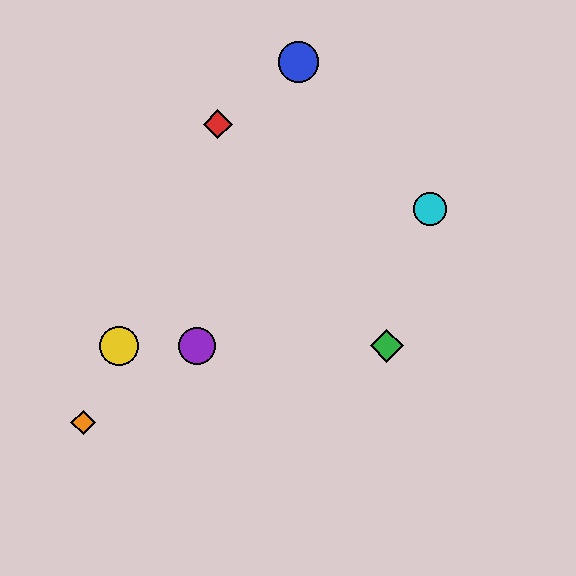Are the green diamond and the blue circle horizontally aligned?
No, the green diamond is at y≈346 and the blue circle is at y≈62.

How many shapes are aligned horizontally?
3 shapes (the green diamond, the yellow circle, the purple circle) are aligned horizontally.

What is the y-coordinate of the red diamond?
The red diamond is at y≈124.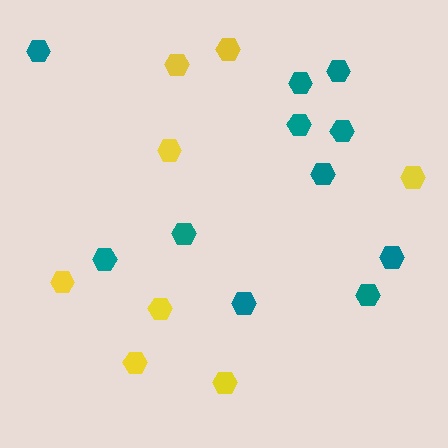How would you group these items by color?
There are 2 groups: one group of teal hexagons (11) and one group of yellow hexagons (8).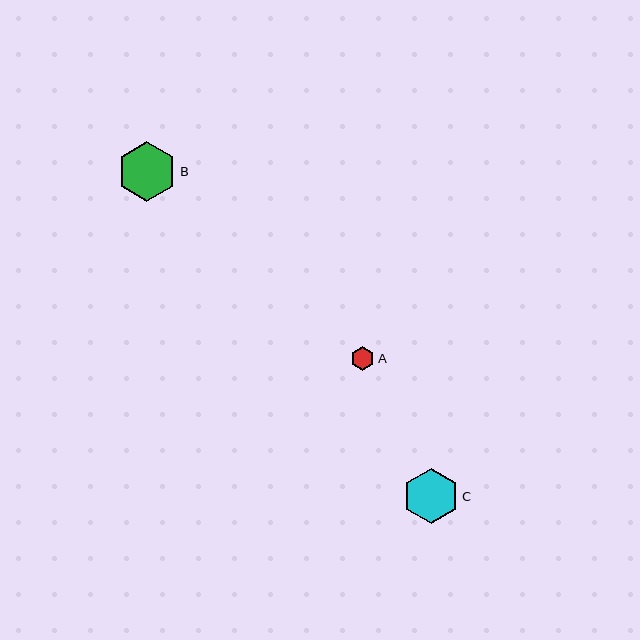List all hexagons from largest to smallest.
From largest to smallest: B, C, A.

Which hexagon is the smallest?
Hexagon A is the smallest with a size of approximately 24 pixels.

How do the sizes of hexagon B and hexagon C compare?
Hexagon B and hexagon C are approximately the same size.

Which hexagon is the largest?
Hexagon B is the largest with a size of approximately 60 pixels.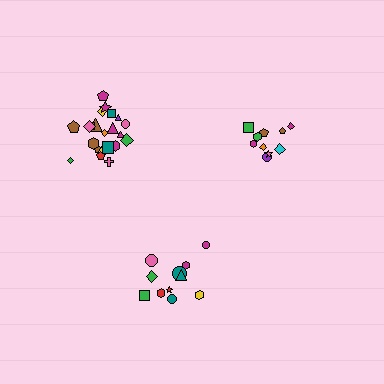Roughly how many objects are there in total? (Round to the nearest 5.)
Roughly 45 objects in total.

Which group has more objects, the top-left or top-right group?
The top-left group.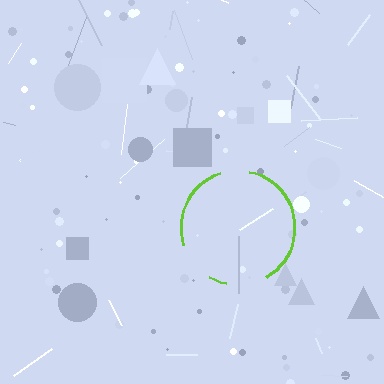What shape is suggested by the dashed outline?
The dashed outline suggests a circle.